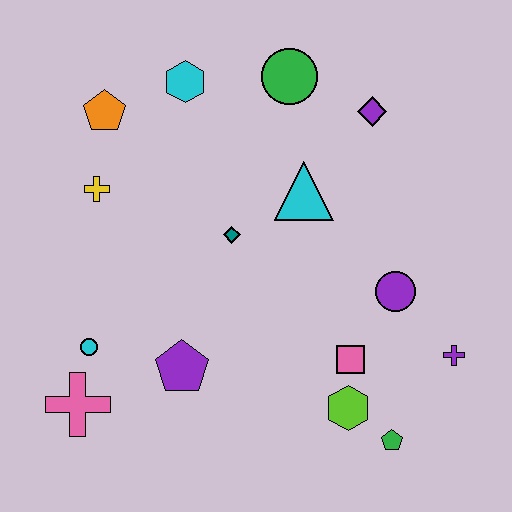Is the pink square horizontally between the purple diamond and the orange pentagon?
Yes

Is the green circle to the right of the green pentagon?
No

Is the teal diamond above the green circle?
No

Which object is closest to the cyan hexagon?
The orange pentagon is closest to the cyan hexagon.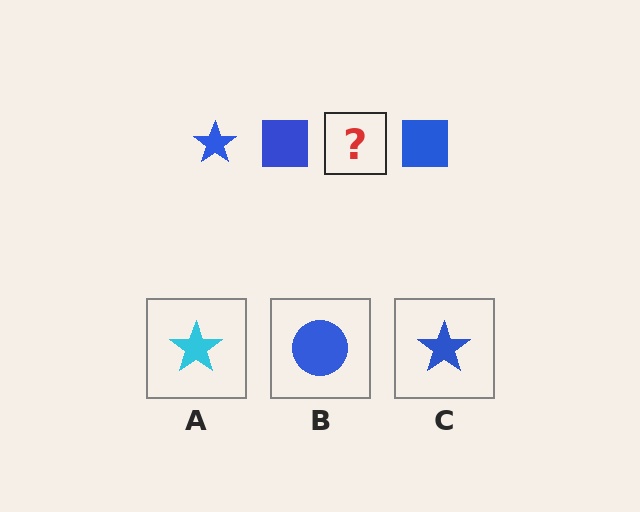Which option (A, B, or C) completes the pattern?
C.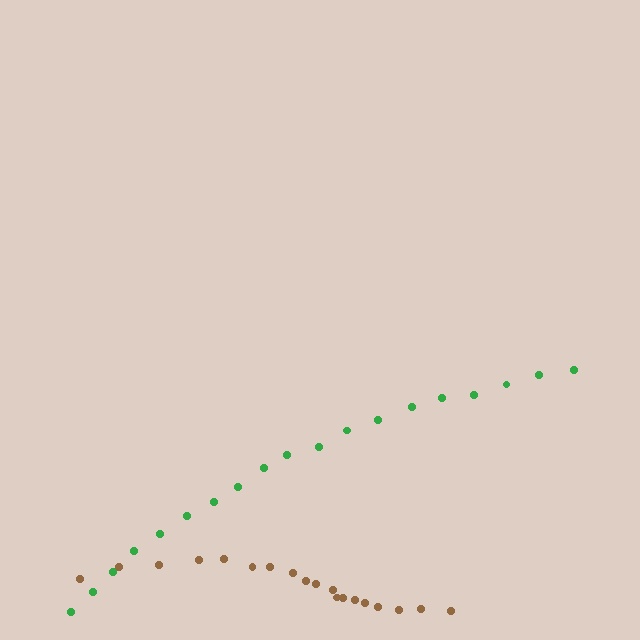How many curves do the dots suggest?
There are 2 distinct paths.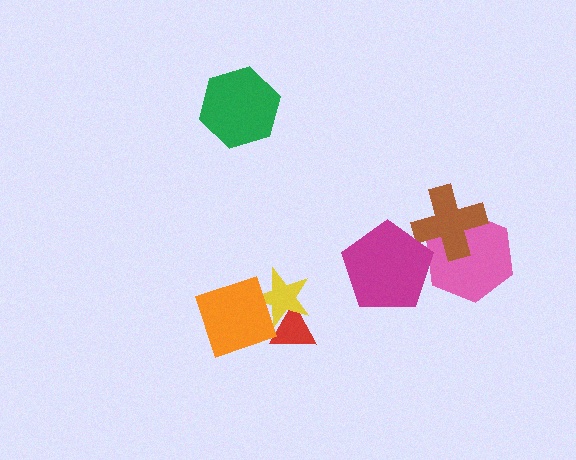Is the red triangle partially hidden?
Yes, it is partially covered by another shape.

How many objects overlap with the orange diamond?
2 objects overlap with the orange diamond.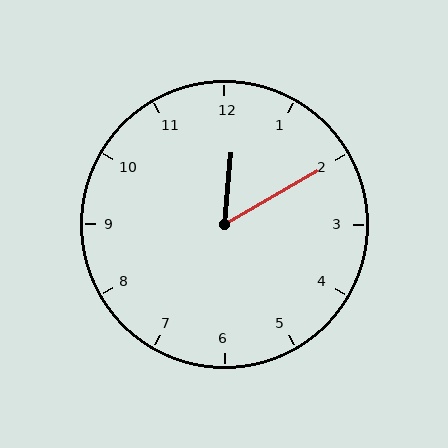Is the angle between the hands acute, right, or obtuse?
It is acute.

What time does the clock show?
12:10.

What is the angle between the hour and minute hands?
Approximately 55 degrees.